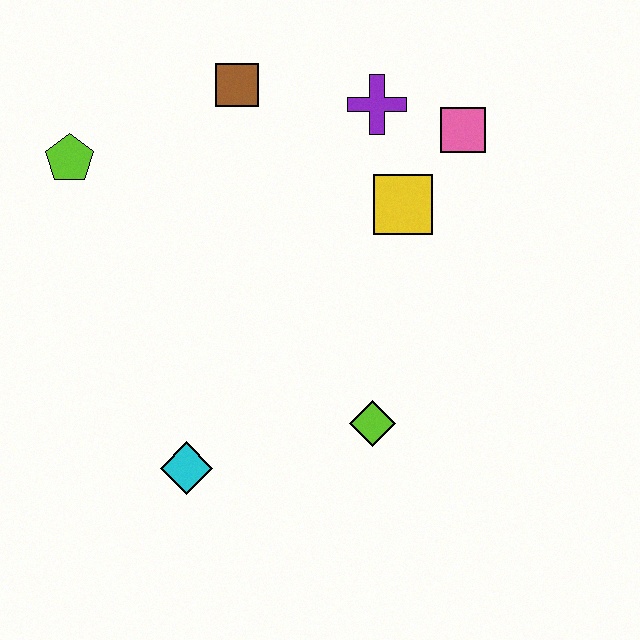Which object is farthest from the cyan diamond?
The pink square is farthest from the cyan diamond.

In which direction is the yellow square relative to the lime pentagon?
The yellow square is to the right of the lime pentagon.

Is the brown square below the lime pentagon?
No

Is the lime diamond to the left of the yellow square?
Yes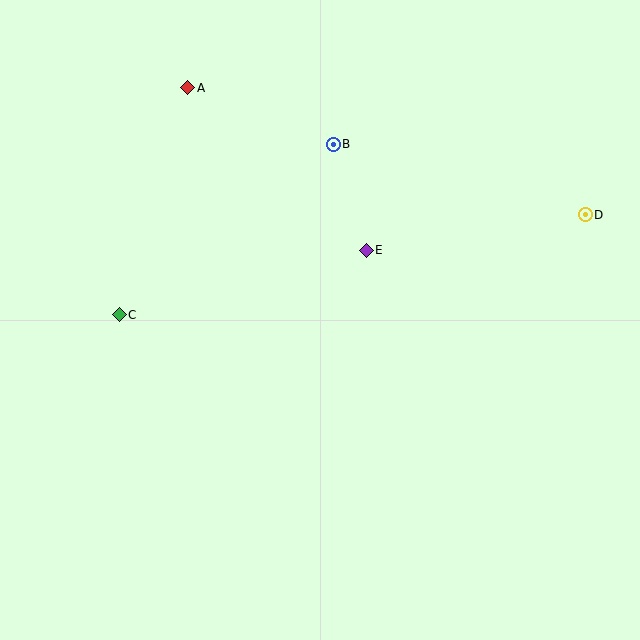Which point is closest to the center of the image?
Point E at (366, 250) is closest to the center.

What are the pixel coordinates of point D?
Point D is at (585, 215).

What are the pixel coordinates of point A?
Point A is at (188, 88).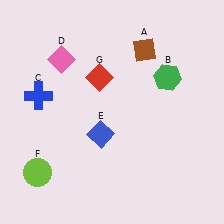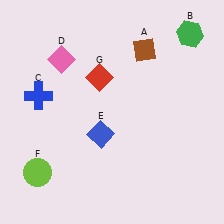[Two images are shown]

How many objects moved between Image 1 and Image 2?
1 object moved between the two images.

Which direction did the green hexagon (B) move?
The green hexagon (B) moved up.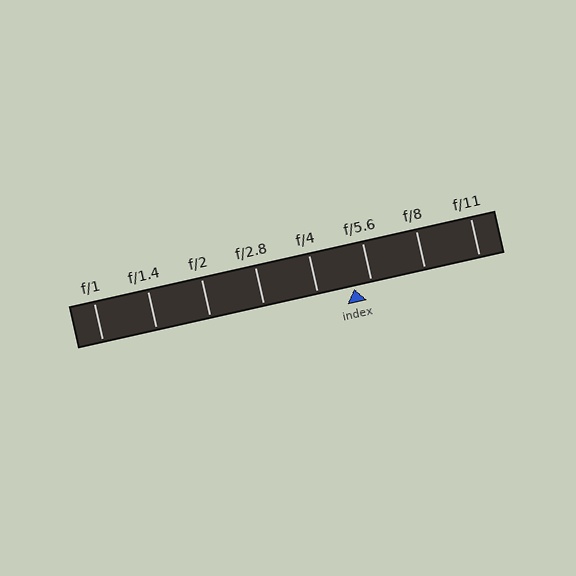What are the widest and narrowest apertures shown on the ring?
The widest aperture shown is f/1 and the narrowest is f/11.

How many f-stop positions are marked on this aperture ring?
There are 8 f-stop positions marked.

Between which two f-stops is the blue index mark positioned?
The index mark is between f/4 and f/5.6.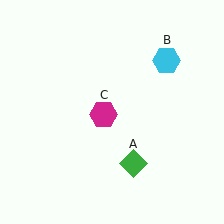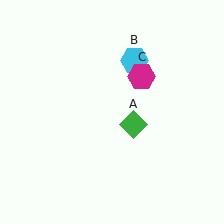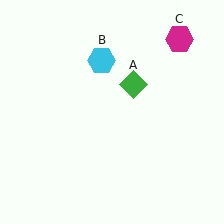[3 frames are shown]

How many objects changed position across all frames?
3 objects changed position: green diamond (object A), cyan hexagon (object B), magenta hexagon (object C).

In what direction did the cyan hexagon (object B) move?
The cyan hexagon (object B) moved left.